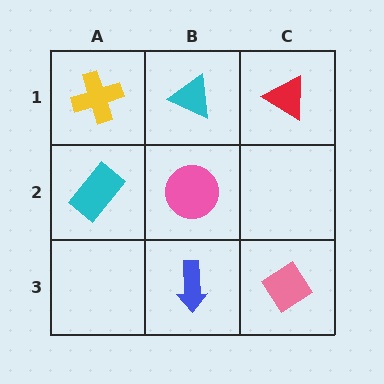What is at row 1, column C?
A red triangle.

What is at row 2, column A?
A cyan rectangle.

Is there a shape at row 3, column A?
No, that cell is empty.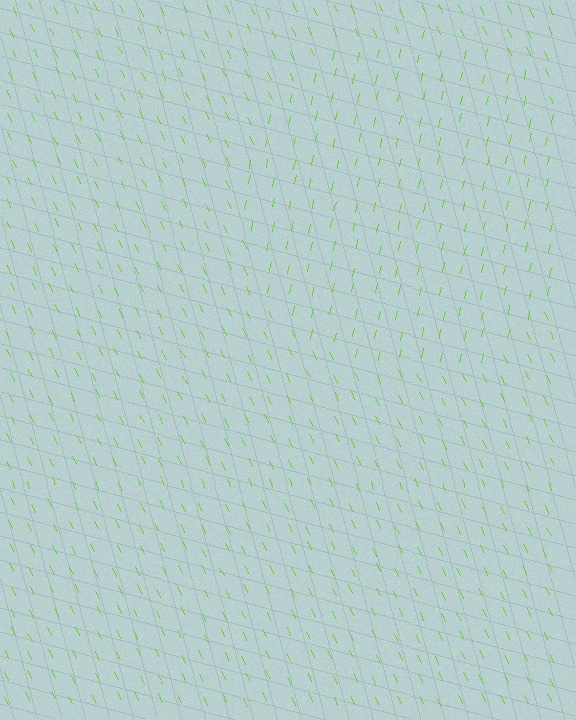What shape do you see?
I see a circle.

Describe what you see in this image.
The image is filled with small lime line segments. A circle region in the image has lines oriented differently from the surrounding lines, creating a visible texture boundary.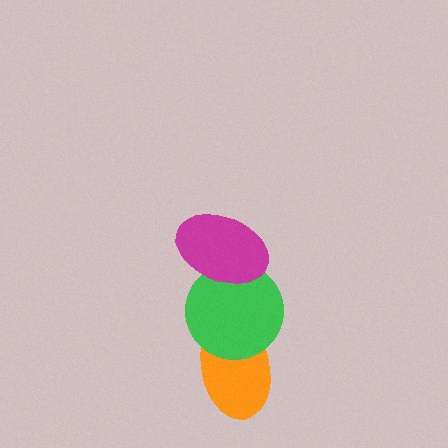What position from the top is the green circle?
The green circle is 2nd from the top.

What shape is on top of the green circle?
The magenta ellipse is on top of the green circle.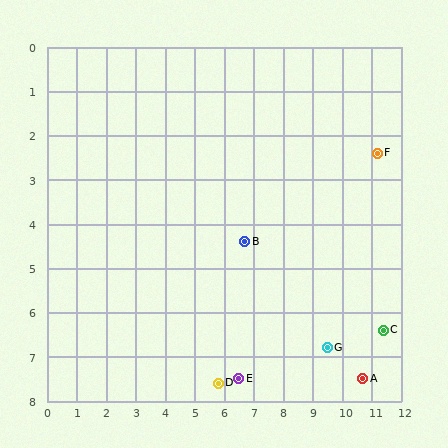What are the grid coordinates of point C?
Point C is at approximately (11.4, 6.4).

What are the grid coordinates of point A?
Point A is at approximately (10.7, 7.5).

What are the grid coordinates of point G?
Point G is at approximately (9.5, 6.8).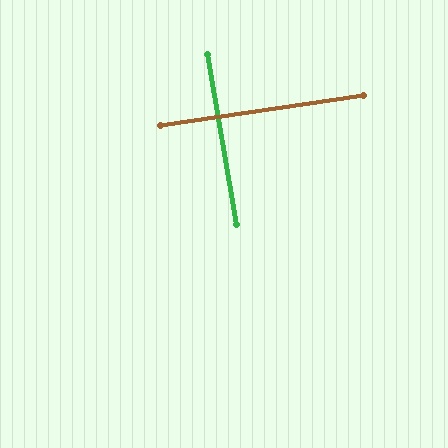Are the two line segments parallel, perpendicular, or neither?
Perpendicular — they meet at approximately 89°.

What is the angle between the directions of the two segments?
Approximately 89 degrees.